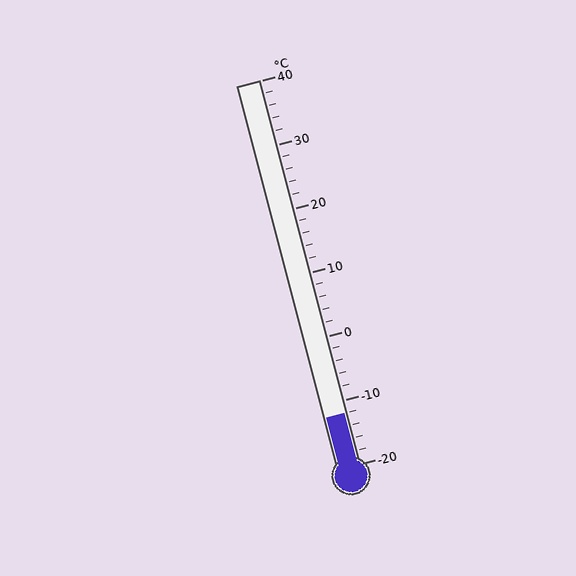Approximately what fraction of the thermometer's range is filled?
The thermometer is filled to approximately 15% of its range.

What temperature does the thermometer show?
The thermometer shows approximately -12°C.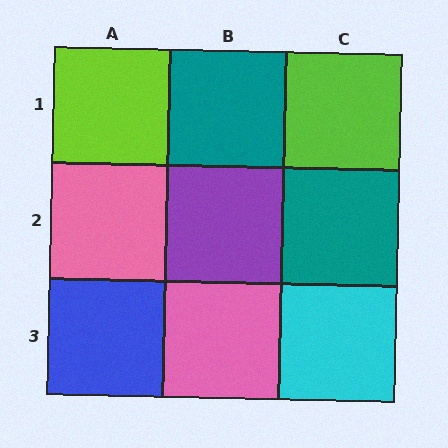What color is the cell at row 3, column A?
Blue.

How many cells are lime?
2 cells are lime.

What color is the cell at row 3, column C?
Cyan.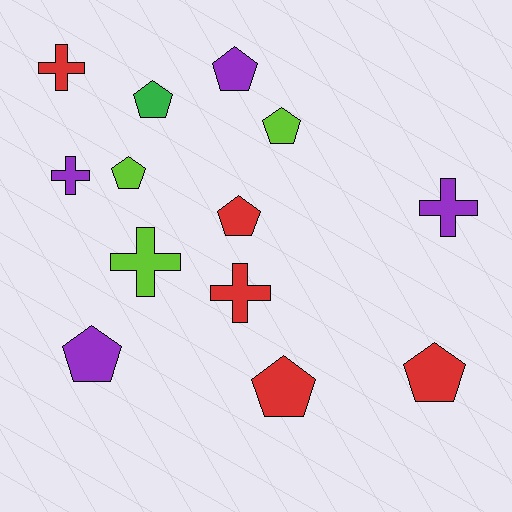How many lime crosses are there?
There is 1 lime cross.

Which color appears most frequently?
Red, with 5 objects.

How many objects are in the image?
There are 13 objects.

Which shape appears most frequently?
Pentagon, with 8 objects.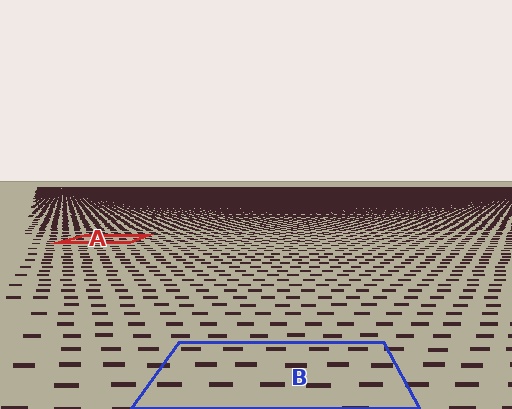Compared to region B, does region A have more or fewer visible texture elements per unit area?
Region A has more texture elements per unit area — they are packed more densely because it is farther away.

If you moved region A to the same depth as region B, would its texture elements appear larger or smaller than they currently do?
They would appear larger. At a closer depth, the same texture elements are projected at a bigger on-screen size.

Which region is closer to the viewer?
Region B is closer. The texture elements there are larger and more spread out.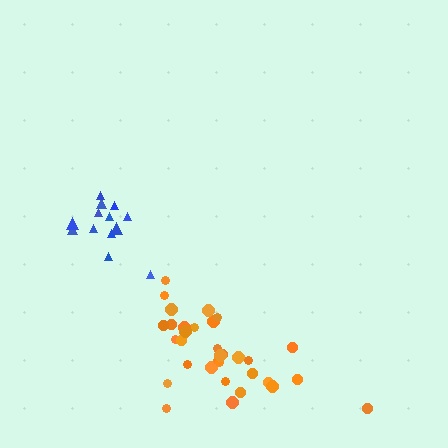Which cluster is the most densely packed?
Blue.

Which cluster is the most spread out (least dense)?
Orange.